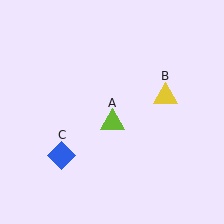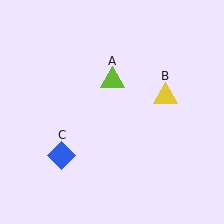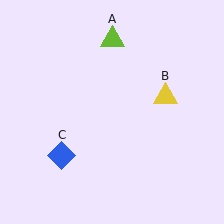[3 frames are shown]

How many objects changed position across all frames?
1 object changed position: lime triangle (object A).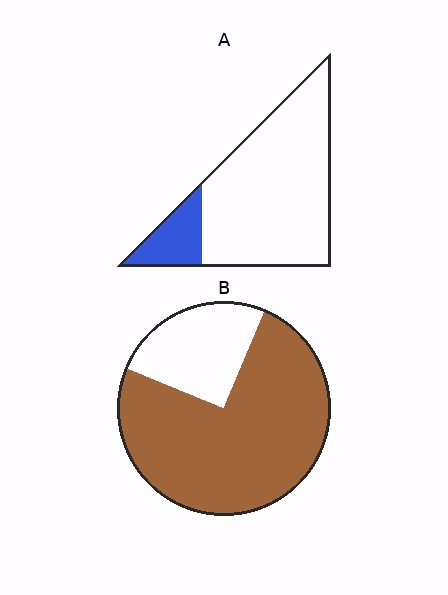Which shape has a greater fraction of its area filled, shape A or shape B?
Shape B.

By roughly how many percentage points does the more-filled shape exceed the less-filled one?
By roughly 60 percentage points (B over A).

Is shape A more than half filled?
No.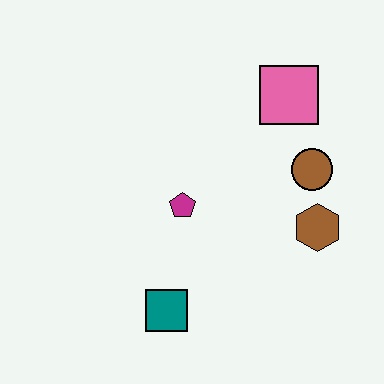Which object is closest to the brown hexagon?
The brown circle is closest to the brown hexagon.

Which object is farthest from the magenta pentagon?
The pink square is farthest from the magenta pentagon.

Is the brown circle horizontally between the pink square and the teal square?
No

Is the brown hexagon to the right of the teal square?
Yes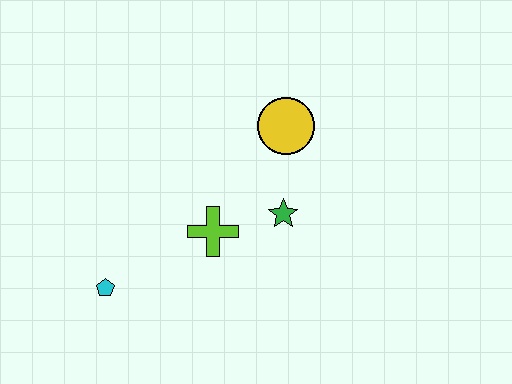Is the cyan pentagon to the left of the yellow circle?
Yes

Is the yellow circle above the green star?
Yes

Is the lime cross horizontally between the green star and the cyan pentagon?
Yes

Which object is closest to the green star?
The lime cross is closest to the green star.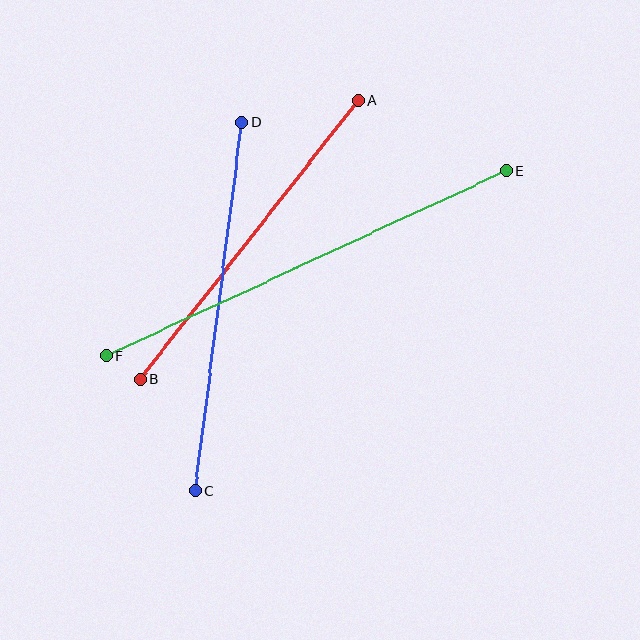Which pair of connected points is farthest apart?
Points E and F are farthest apart.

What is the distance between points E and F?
The distance is approximately 440 pixels.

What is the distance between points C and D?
The distance is approximately 372 pixels.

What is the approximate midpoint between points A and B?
The midpoint is at approximately (249, 240) pixels.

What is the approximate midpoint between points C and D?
The midpoint is at approximately (218, 307) pixels.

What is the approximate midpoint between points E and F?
The midpoint is at approximately (306, 263) pixels.